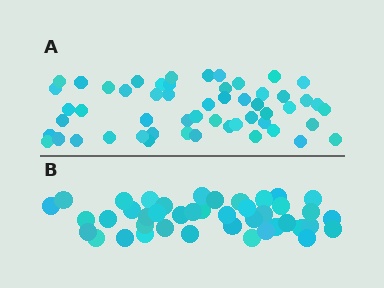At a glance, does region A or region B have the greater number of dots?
Region A (the top region) has more dots.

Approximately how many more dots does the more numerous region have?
Region A has roughly 12 or so more dots than region B.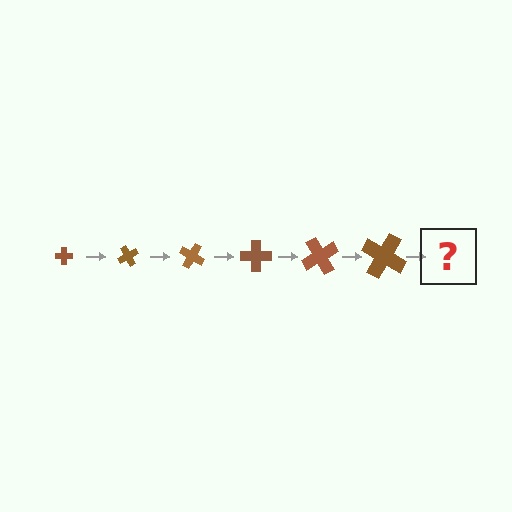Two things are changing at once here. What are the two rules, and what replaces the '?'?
The two rules are that the cross grows larger each step and it rotates 60 degrees each step. The '?' should be a cross, larger than the previous one and rotated 360 degrees from the start.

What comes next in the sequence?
The next element should be a cross, larger than the previous one and rotated 360 degrees from the start.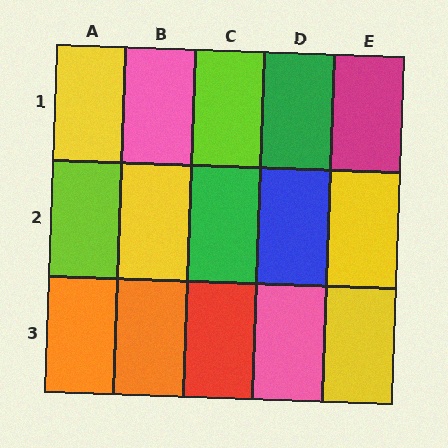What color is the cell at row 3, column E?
Yellow.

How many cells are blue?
1 cell is blue.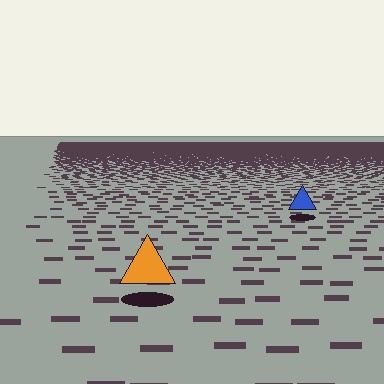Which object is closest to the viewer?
The orange triangle is closest. The texture marks near it are larger and more spread out.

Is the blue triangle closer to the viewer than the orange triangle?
No. The orange triangle is closer — you can tell from the texture gradient: the ground texture is coarser near it.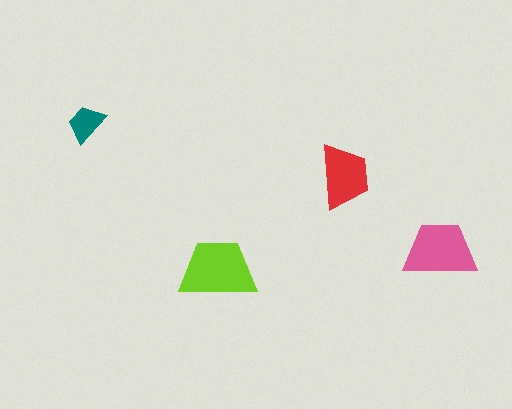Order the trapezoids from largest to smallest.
the lime one, the pink one, the red one, the teal one.